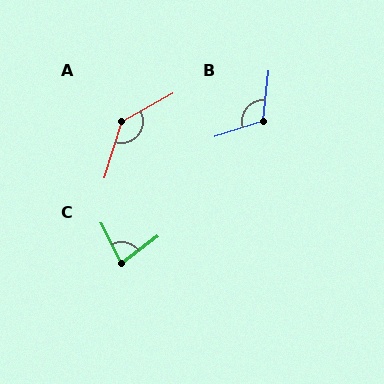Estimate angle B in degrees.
Approximately 114 degrees.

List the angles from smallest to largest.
C (80°), B (114°), A (136°).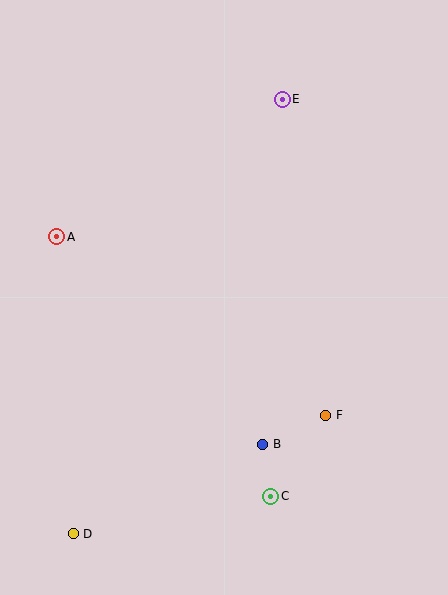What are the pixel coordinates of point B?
Point B is at (263, 444).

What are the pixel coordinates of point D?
Point D is at (73, 534).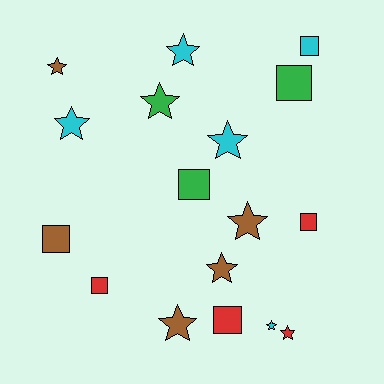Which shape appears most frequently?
Star, with 10 objects.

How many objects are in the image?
There are 17 objects.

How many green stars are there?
There is 1 green star.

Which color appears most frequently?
Brown, with 5 objects.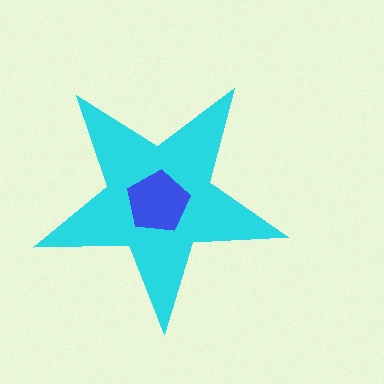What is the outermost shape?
The cyan star.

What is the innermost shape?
The blue pentagon.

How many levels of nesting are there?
2.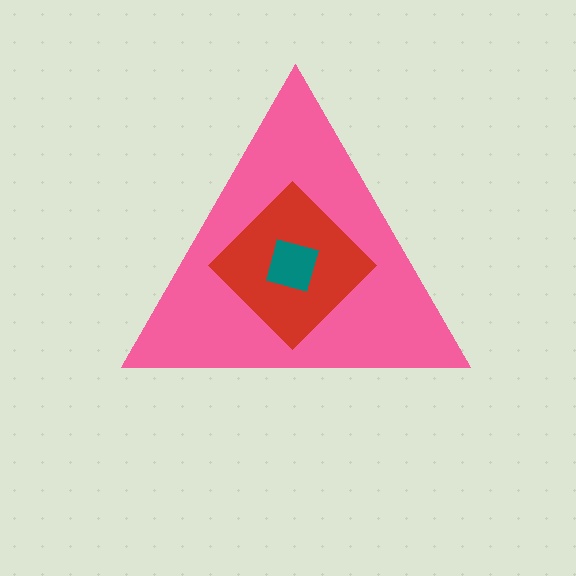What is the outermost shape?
The pink triangle.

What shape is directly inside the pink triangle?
The red diamond.